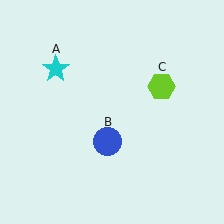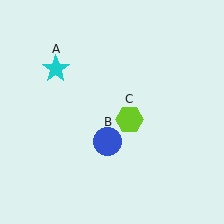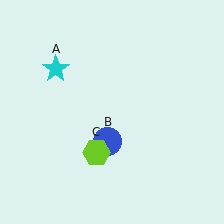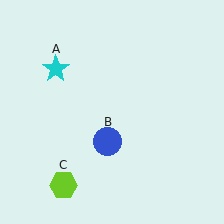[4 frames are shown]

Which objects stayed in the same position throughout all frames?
Cyan star (object A) and blue circle (object B) remained stationary.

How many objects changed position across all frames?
1 object changed position: lime hexagon (object C).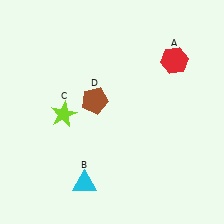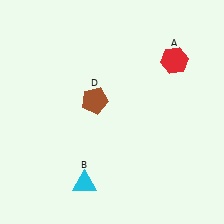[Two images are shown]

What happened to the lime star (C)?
The lime star (C) was removed in Image 2. It was in the bottom-left area of Image 1.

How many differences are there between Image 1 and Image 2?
There is 1 difference between the two images.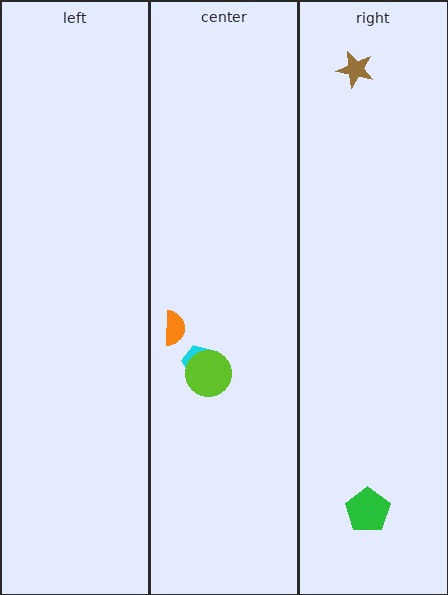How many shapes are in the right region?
2.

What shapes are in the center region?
The orange semicircle, the cyan trapezoid, the lime circle.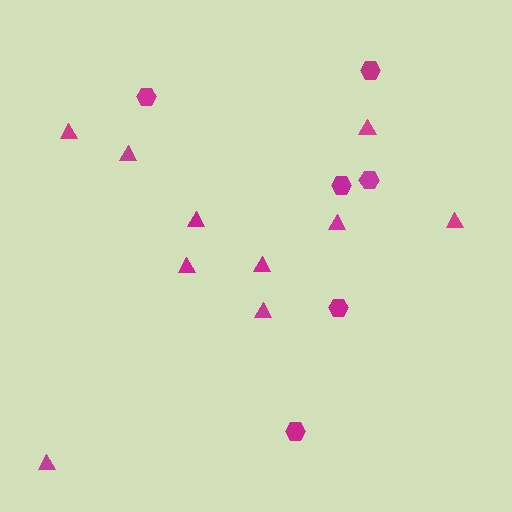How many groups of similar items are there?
There are 2 groups: one group of triangles (10) and one group of hexagons (6).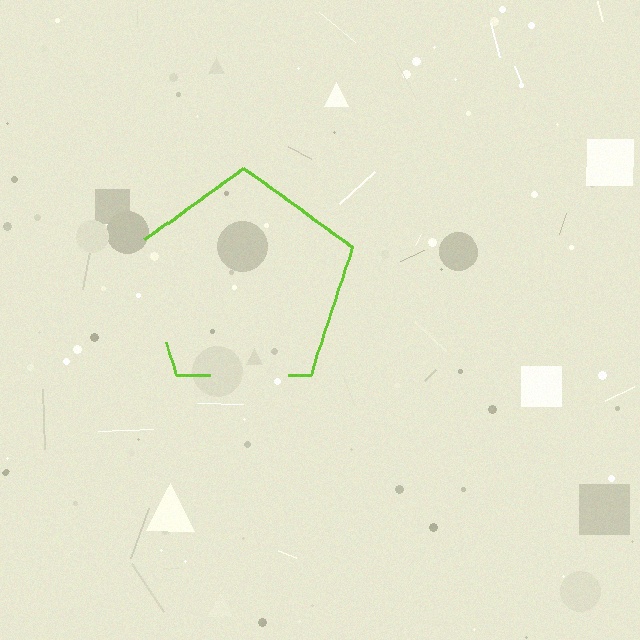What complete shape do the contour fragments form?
The contour fragments form a pentagon.